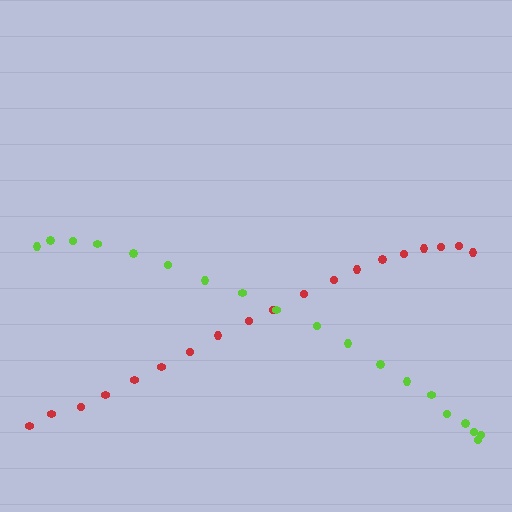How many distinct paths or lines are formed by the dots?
There are 2 distinct paths.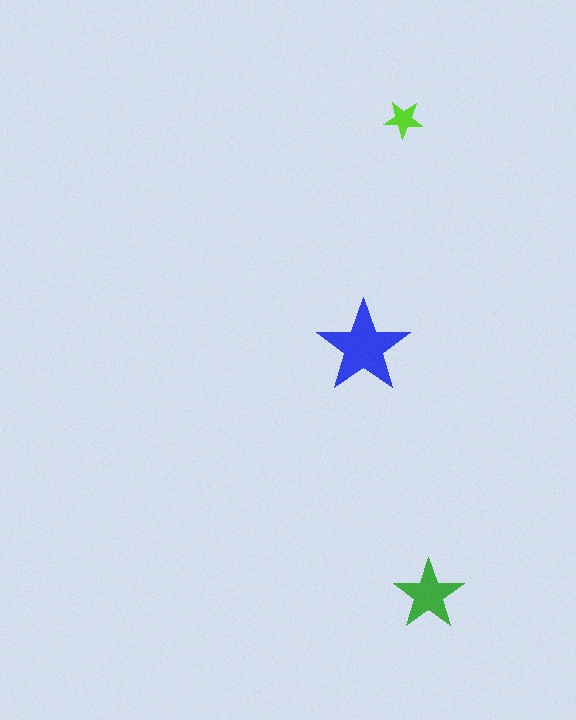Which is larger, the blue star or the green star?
The blue one.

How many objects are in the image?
There are 3 objects in the image.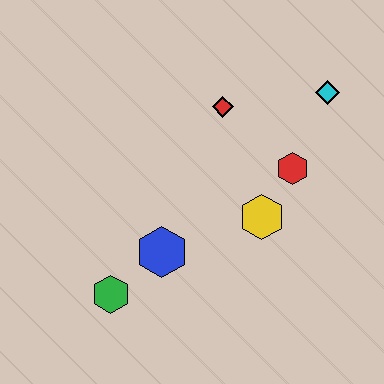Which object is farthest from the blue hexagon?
The cyan diamond is farthest from the blue hexagon.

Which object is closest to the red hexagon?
The yellow hexagon is closest to the red hexagon.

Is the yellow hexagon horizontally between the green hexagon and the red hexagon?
Yes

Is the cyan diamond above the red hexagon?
Yes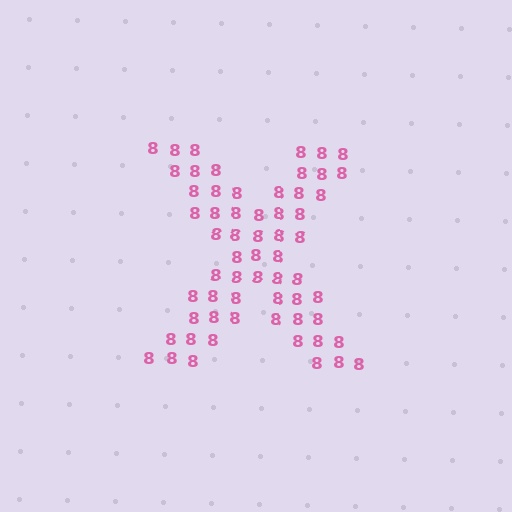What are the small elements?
The small elements are digit 8's.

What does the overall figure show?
The overall figure shows the letter X.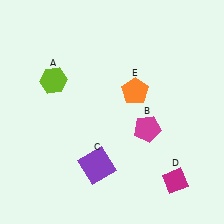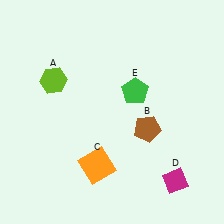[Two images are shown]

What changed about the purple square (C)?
In Image 1, C is purple. In Image 2, it changed to orange.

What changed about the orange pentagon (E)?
In Image 1, E is orange. In Image 2, it changed to green.